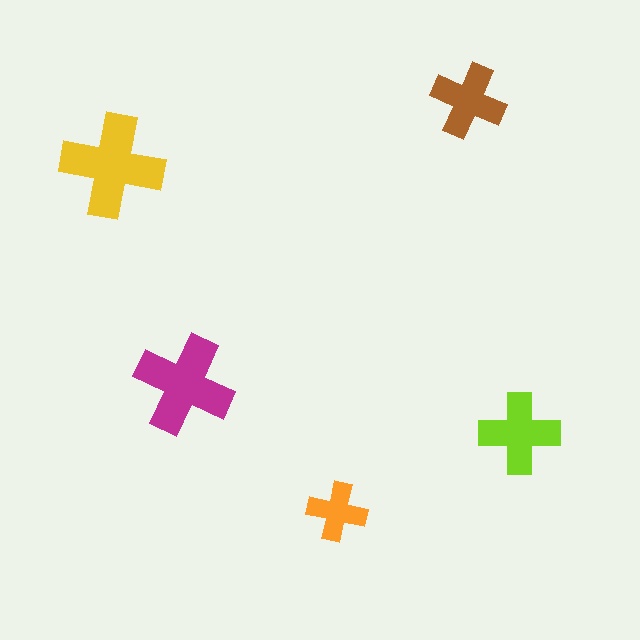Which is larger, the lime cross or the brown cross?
The lime one.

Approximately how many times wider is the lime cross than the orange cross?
About 1.5 times wider.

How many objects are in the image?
There are 5 objects in the image.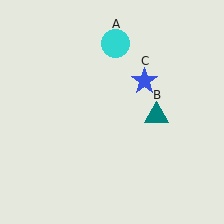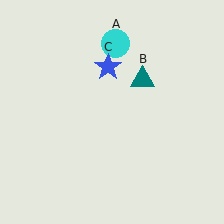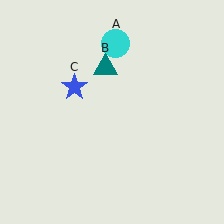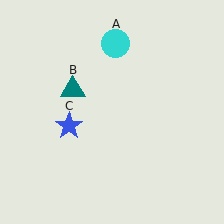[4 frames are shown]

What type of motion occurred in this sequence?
The teal triangle (object B), blue star (object C) rotated counterclockwise around the center of the scene.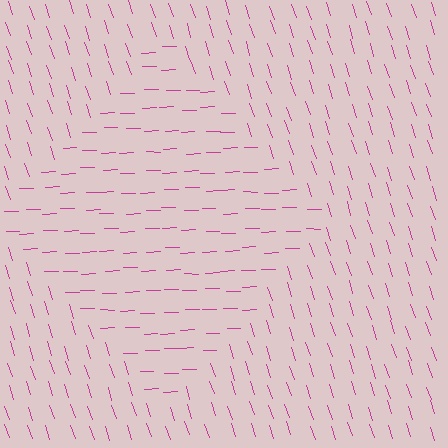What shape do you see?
I see a diamond.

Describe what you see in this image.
The image is filled with small magenta line segments. A diamond region in the image has lines oriented differently from the surrounding lines, creating a visible texture boundary.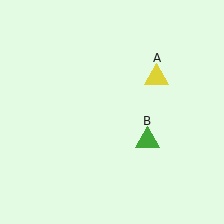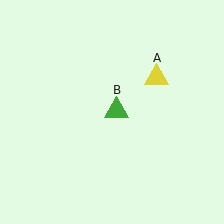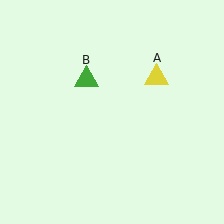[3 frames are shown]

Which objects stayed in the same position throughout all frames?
Yellow triangle (object A) remained stationary.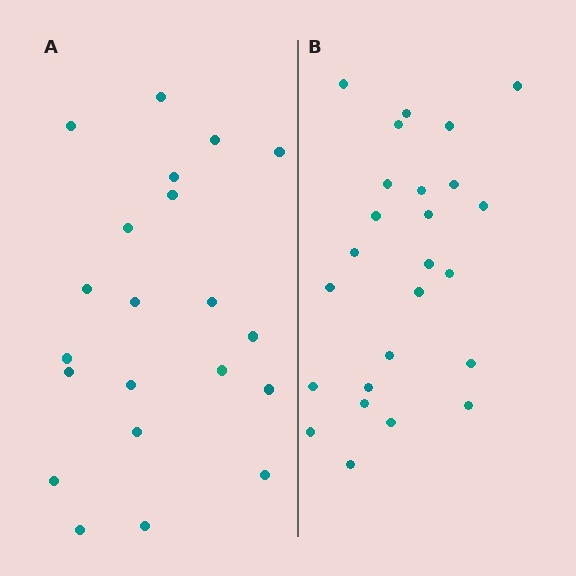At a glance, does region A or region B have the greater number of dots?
Region B (the right region) has more dots.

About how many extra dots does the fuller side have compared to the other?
Region B has about 4 more dots than region A.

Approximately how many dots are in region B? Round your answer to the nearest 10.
About 20 dots. (The exact count is 25, which rounds to 20.)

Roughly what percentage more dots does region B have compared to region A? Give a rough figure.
About 20% more.